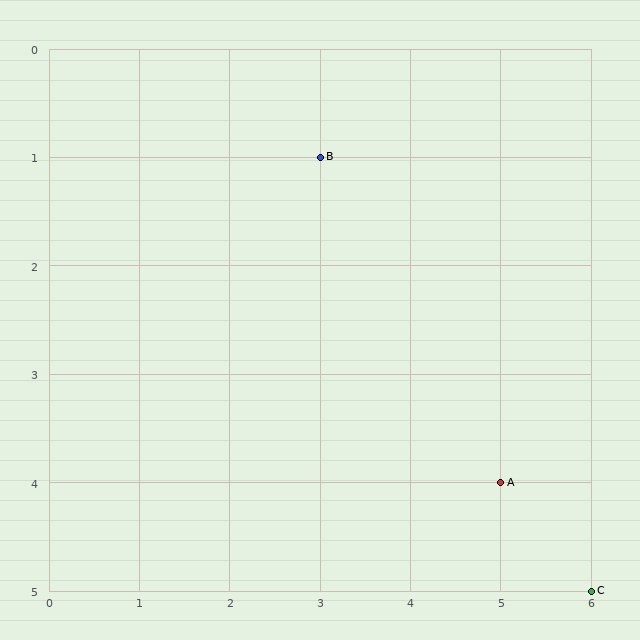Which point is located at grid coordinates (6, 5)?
Point C is at (6, 5).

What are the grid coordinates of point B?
Point B is at grid coordinates (3, 1).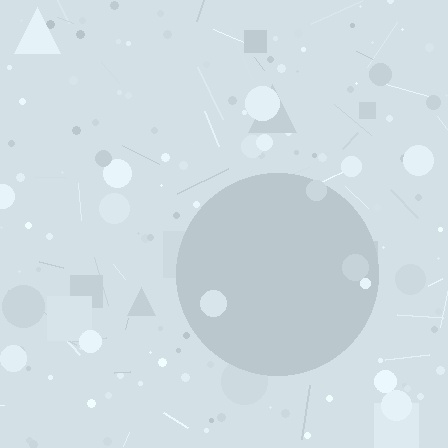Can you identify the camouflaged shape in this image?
The camouflaged shape is a circle.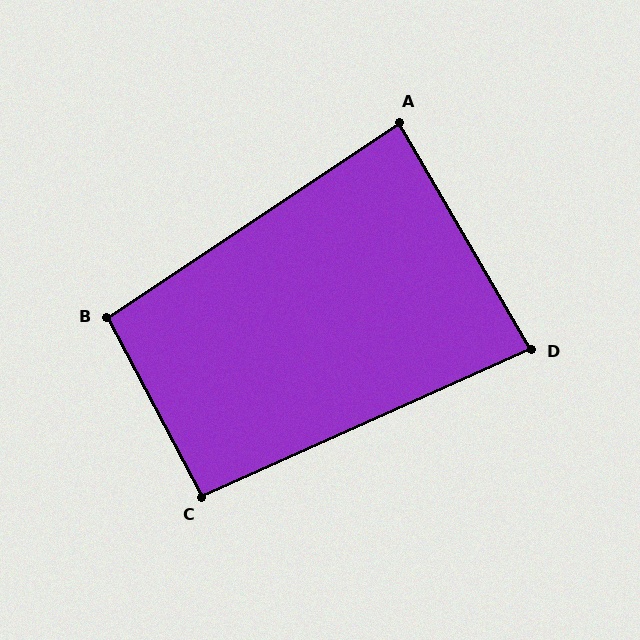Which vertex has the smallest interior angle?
D, at approximately 84 degrees.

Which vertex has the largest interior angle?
B, at approximately 96 degrees.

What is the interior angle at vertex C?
Approximately 94 degrees (approximately right).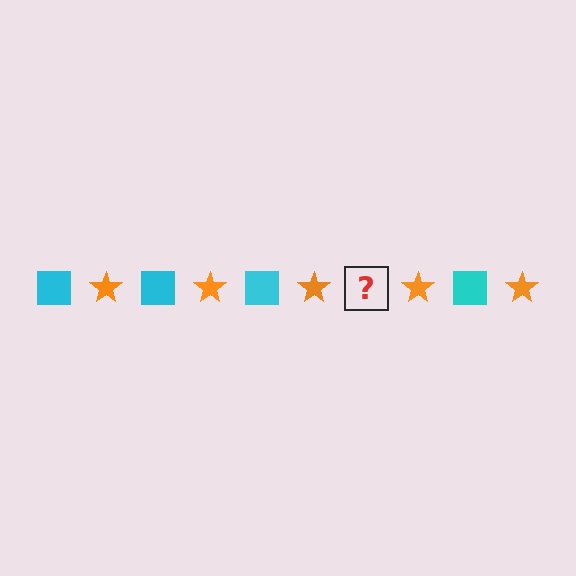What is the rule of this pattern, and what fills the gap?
The rule is that the pattern alternates between cyan square and orange star. The gap should be filled with a cyan square.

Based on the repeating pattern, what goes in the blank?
The blank should be a cyan square.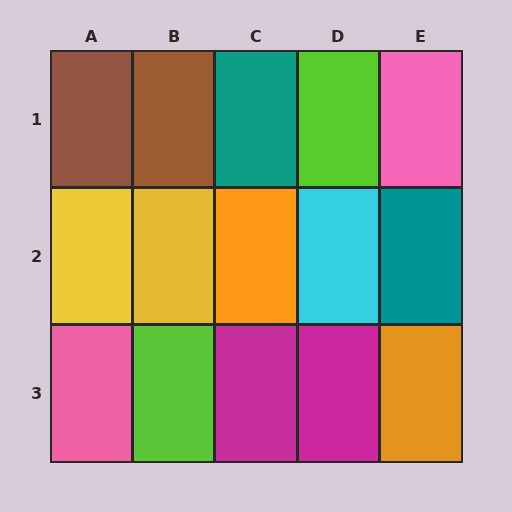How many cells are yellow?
2 cells are yellow.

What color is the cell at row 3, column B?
Lime.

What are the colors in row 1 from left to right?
Brown, brown, teal, lime, pink.